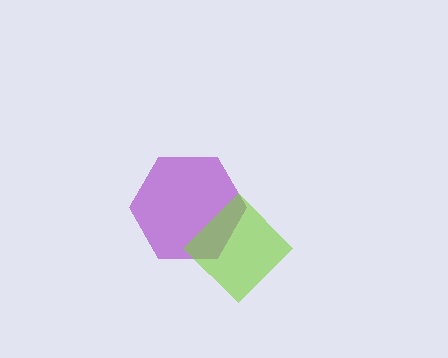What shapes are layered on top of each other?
The layered shapes are: a purple hexagon, a lime diamond.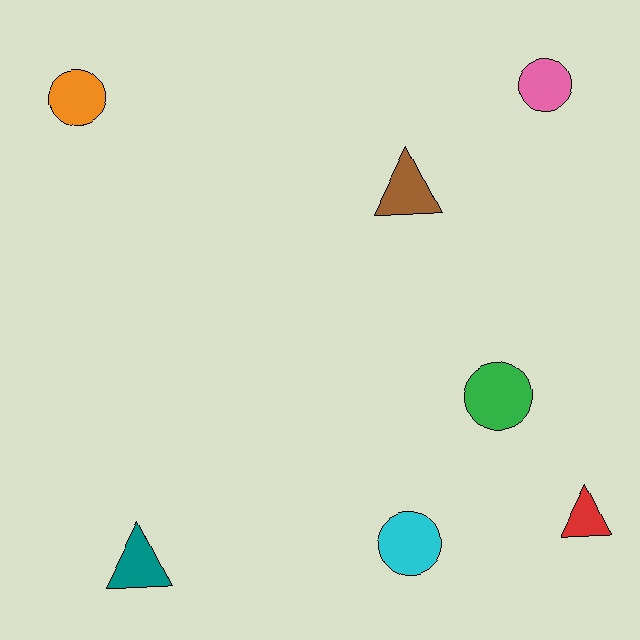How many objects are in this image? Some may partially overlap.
There are 7 objects.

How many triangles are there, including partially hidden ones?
There are 3 triangles.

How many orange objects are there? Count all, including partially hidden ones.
There is 1 orange object.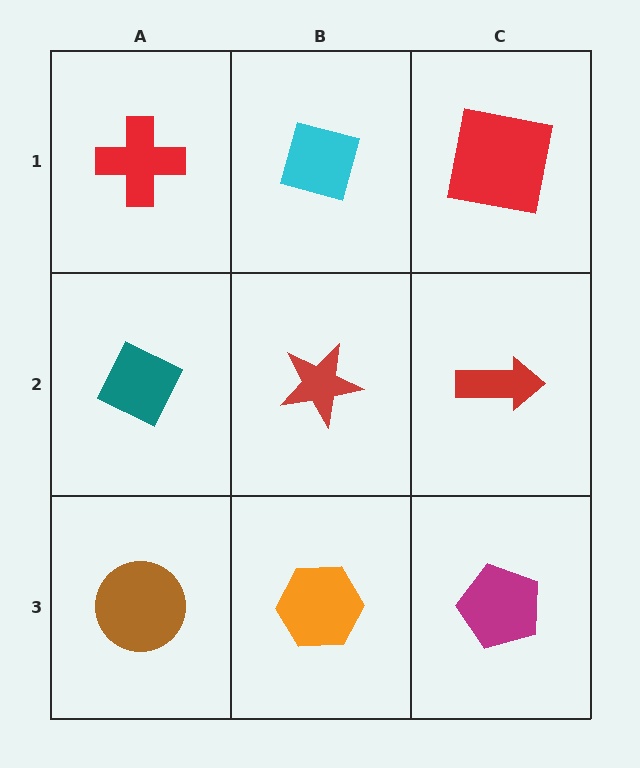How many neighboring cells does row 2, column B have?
4.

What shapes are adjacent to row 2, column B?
A cyan diamond (row 1, column B), an orange hexagon (row 3, column B), a teal diamond (row 2, column A), a red arrow (row 2, column C).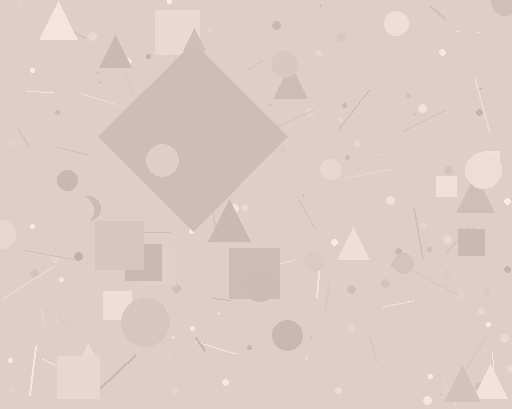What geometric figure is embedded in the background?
A diamond is embedded in the background.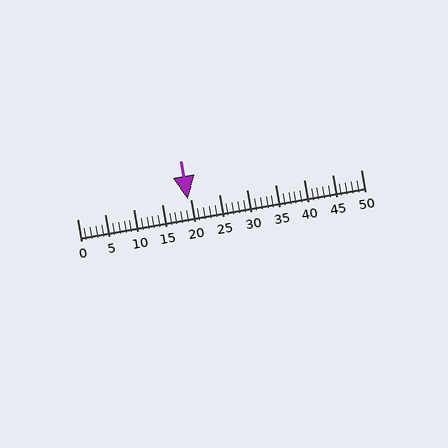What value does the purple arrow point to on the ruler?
The purple arrow points to approximately 20.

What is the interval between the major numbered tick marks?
The major tick marks are spaced 5 units apart.